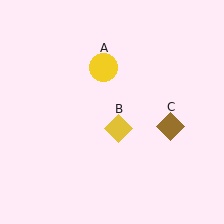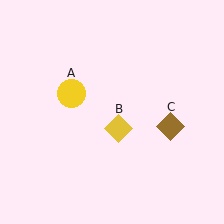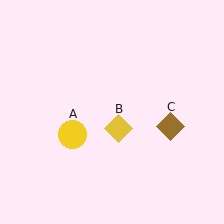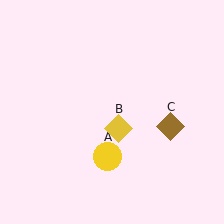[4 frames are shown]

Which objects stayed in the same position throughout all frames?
Yellow diamond (object B) and brown diamond (object C) remained stationary.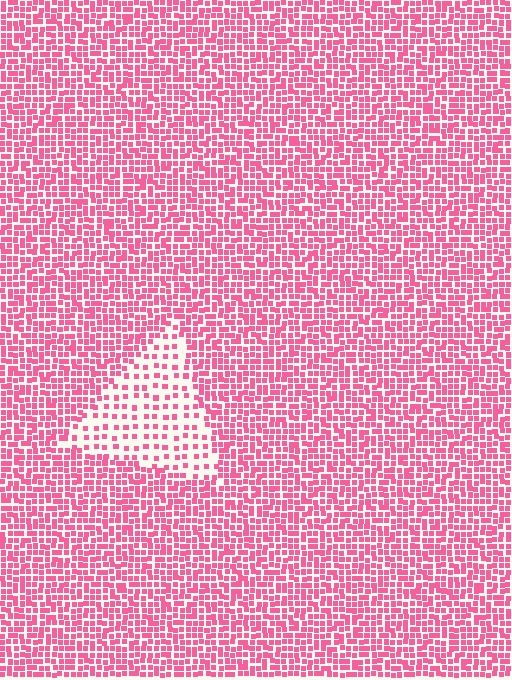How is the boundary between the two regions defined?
The boundary is defined by a change in element density (approximately 2.5x ratio). All elements are the same color, size, and shape.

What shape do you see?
I see a triangle.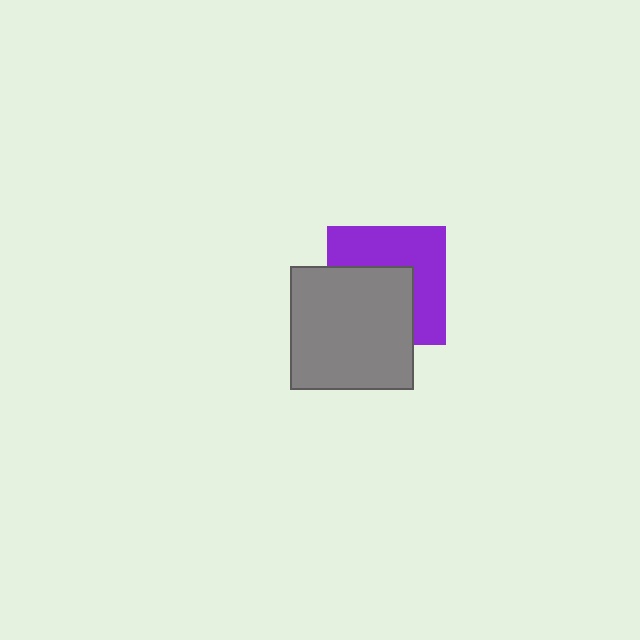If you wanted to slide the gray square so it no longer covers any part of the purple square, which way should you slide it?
Slide it toward the lower-left — that is the most direct way to separate the two shapes.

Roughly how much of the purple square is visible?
About half of it is visible (roughly 51%).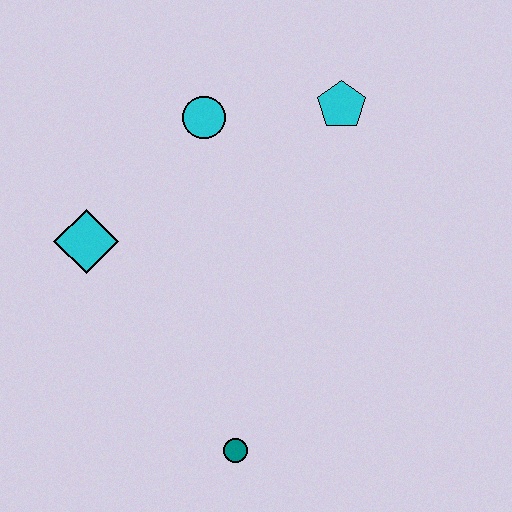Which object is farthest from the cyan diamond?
The cyan pentagon is farthest from the cyan diamond.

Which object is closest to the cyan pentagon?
The cyan circle is closest to the cyan pentagon.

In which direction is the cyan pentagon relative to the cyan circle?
The cyan pentagon is to the right of the cyan circle.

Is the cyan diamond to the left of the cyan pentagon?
Yes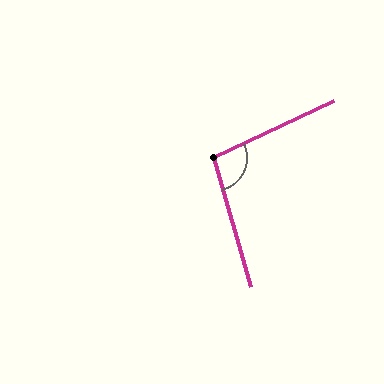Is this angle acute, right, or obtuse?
It is obtuse.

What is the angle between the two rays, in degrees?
Approximately 99 degrees.